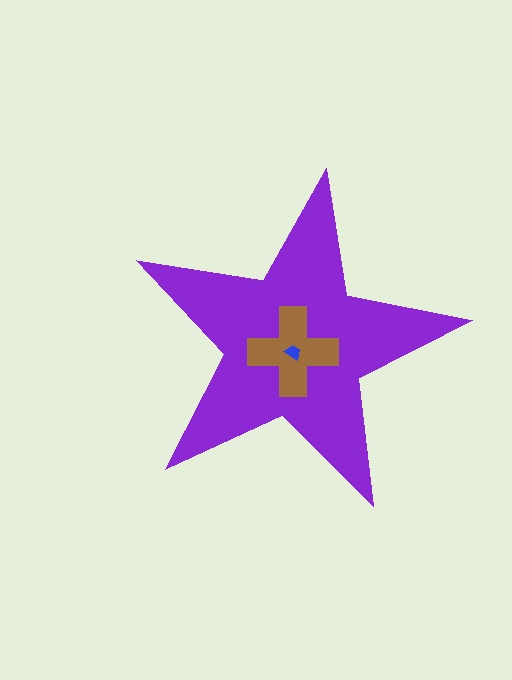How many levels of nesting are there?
3.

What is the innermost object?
The blue trapezoid.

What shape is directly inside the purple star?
The brown cross.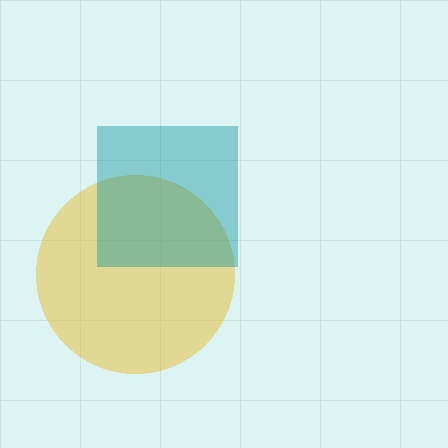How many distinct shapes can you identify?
There are 2 distinct shapes: a yellow circle, a teal square.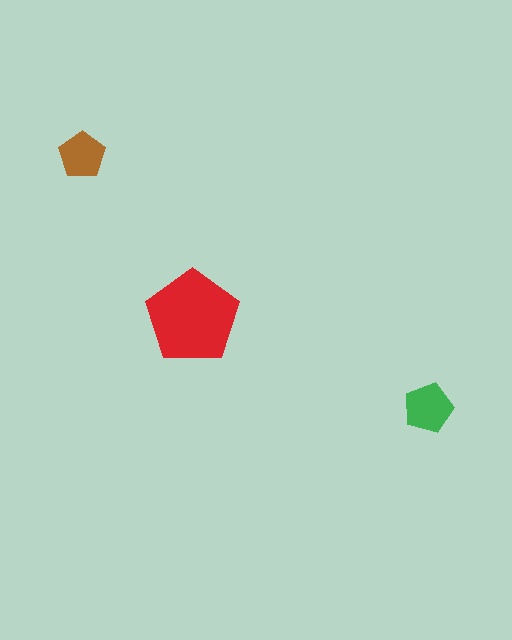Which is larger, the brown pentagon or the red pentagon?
The red one.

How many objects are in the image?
There are 3 objects in the image.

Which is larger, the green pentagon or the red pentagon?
The red one.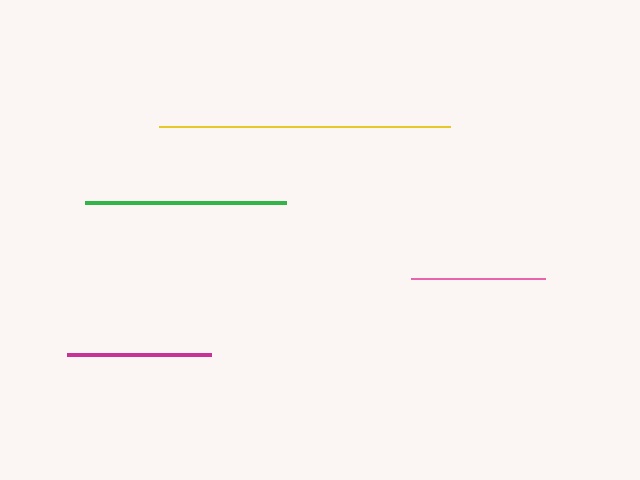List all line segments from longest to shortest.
From longest to shortest: yellow, green, magenta, pink.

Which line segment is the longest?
The yellow line is the longest at approximately 292 pixels.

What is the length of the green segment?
The green segment is approximately 202 pixels long.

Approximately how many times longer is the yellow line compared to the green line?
The yellow line is approximately 1.4 times the length of the green line.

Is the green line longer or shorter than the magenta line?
The green line is longer than the magenta line.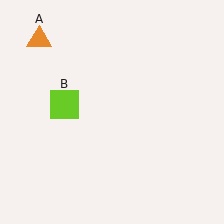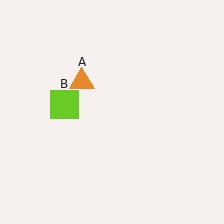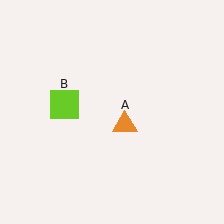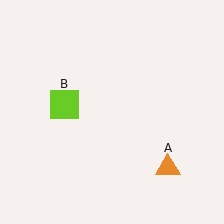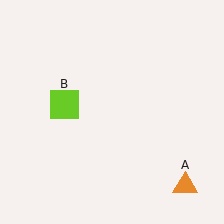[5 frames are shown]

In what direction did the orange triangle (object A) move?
The orange triangle (object A) moved down and to the right.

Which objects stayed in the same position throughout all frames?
Lime square (object B) remained stationary.